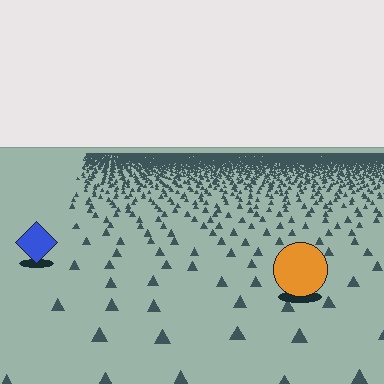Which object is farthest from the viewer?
The blue diamond is farthest from the viewer. It appears smaller and the ground texture around it is denser.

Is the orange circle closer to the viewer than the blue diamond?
Yes. The orange circle is closer — you can tell from the texture gradient: the ground texture is coarser near it.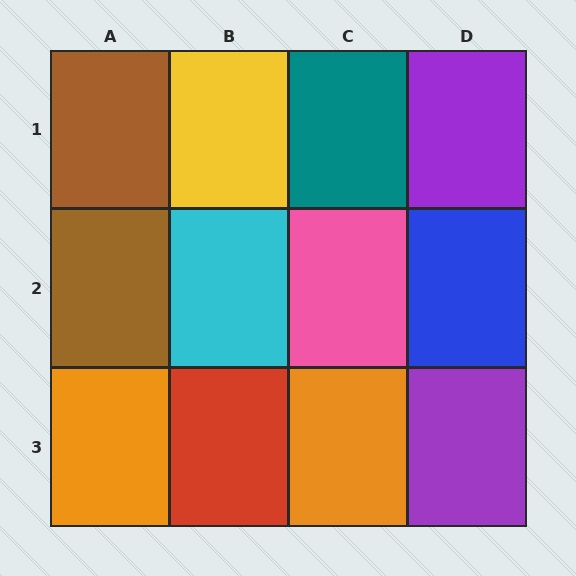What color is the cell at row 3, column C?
Orange.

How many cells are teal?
1 cell is teal.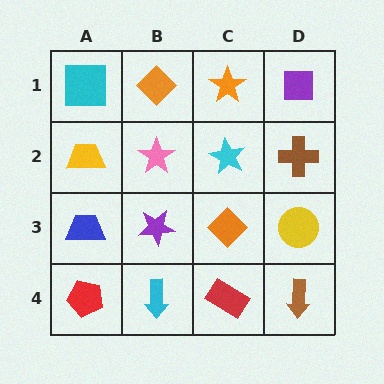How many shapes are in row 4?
4 shapes.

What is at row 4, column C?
A red rectangle.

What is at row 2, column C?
A cyan star.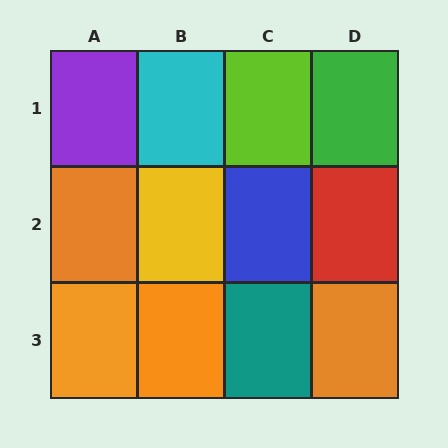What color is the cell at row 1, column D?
Green.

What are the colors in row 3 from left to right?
Orange, orange, teal, orange.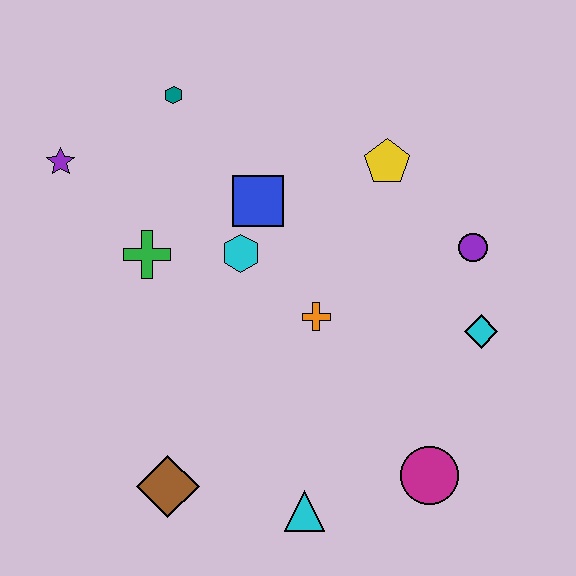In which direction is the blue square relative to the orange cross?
The blue square is above the orange cross.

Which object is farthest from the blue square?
The magenta circle is farthest from the blue square.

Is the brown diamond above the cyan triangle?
Yes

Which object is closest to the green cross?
The cyan hexagon is closest to the green cross.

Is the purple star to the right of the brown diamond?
No